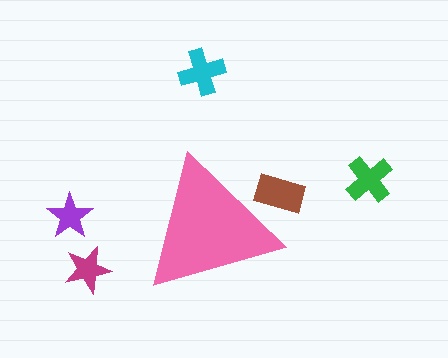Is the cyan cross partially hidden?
No, the cyan cross is fully visible.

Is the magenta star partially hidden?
No, the magenta star is fully visible.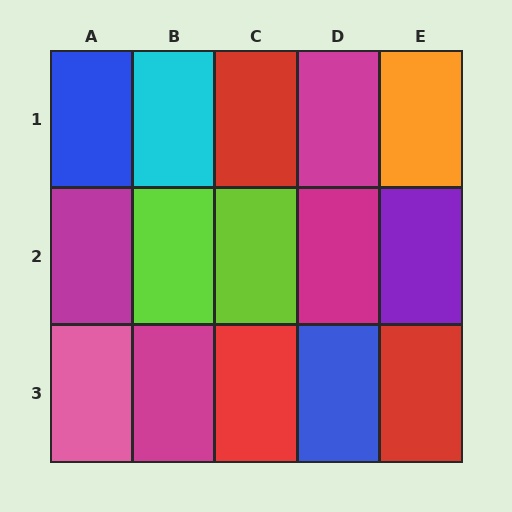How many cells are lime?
2 cells are lime.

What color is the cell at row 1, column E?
Orange.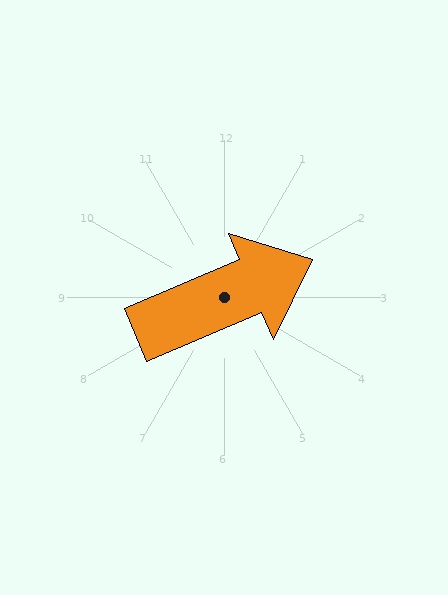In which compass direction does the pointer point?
Northeast.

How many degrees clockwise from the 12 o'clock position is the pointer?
Approximately 67 degrees.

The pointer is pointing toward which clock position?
Roughly 2 o'clock.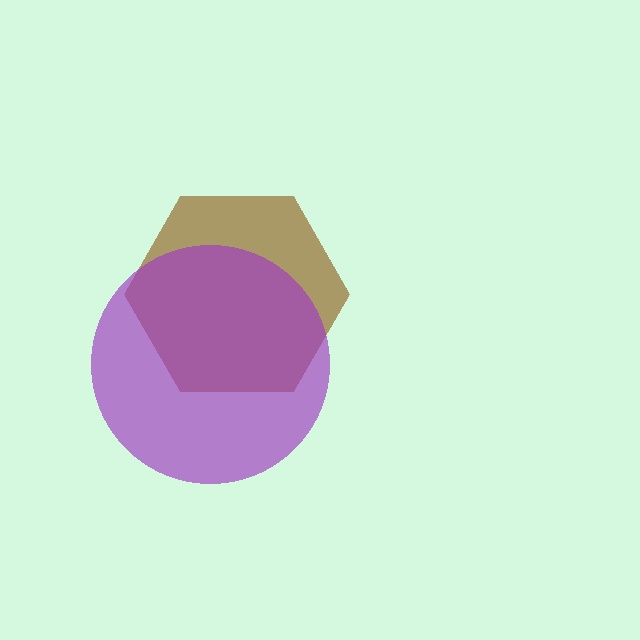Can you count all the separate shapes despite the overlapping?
Yes, there are 2 separate shapes.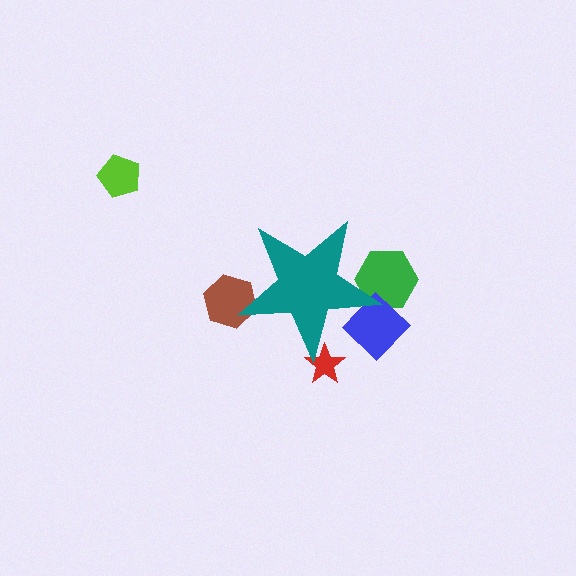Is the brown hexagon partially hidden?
Yes, the brown hexagon is partially hidden behind the teal star.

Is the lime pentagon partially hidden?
No, the lime pentagon is fully visible.